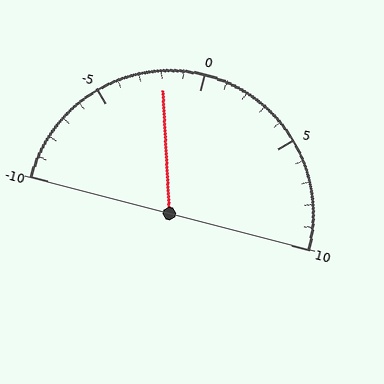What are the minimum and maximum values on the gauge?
The gauge ranges from -10 to 10.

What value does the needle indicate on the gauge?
The needle indicates approximately -2.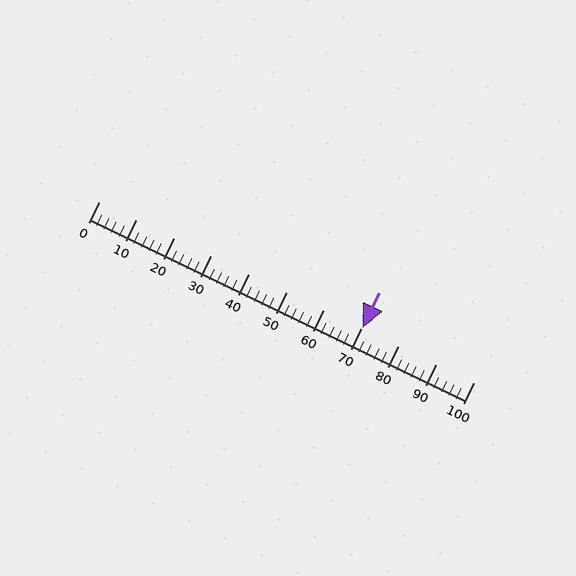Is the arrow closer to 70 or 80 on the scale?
The arrow is closer to 70.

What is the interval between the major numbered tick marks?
The major tick marks are spaced 10 units apart.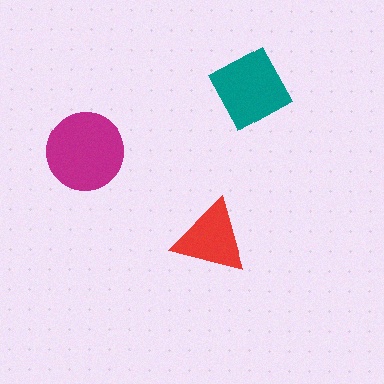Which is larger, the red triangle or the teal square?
The teal square.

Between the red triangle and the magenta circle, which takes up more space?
The magenta circle.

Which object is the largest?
The magenta circle.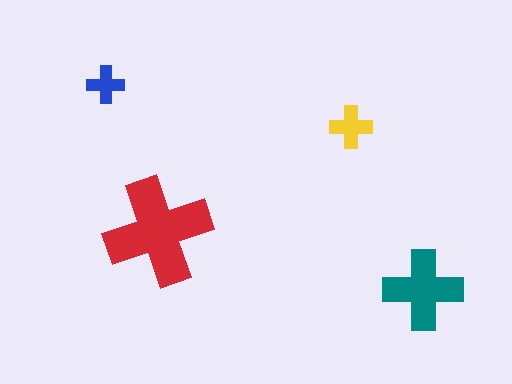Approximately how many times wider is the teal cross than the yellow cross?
About 2 times wider.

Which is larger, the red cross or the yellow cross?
The red one.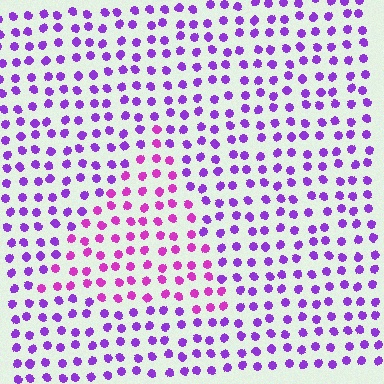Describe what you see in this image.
The image is filled with small purple elements in a uniform arrangement. A triangle-shaped region is visible where the elements are tinted to a slightly different hue, forming a subtle color boundary.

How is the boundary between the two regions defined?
The boundary is defined purely by a slight shift in hue (about 32 degrees). Spacing, size, and orientation are identical on both sides.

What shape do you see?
I see a triangle.